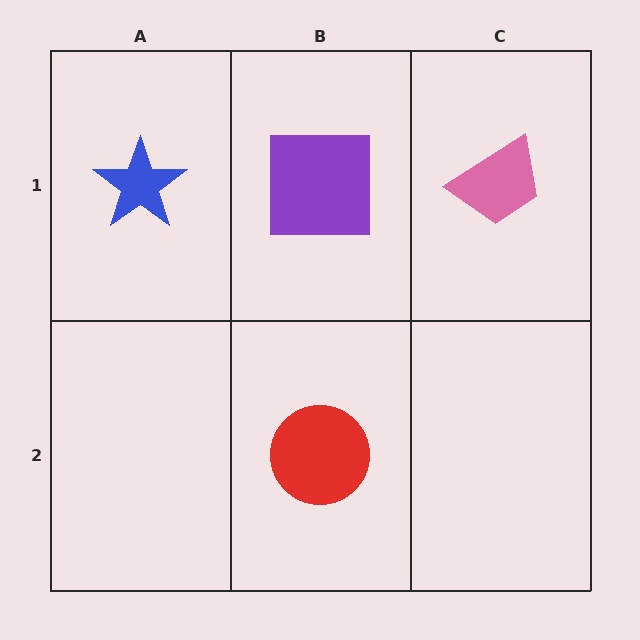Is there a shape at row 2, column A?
No, that cell is empty.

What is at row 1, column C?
A pink trapezoid.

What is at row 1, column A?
A blue star.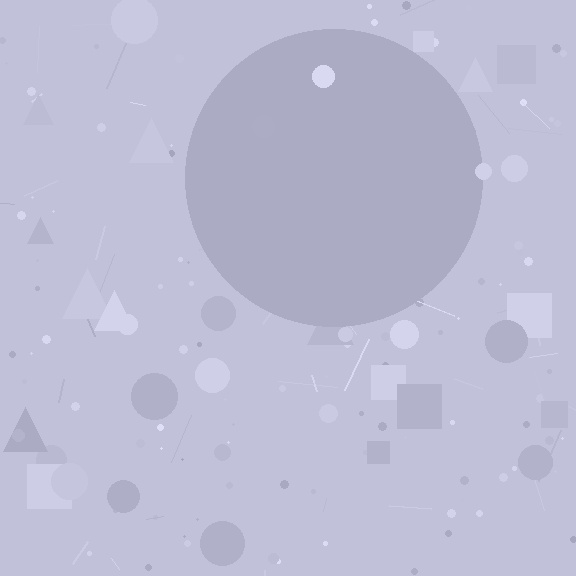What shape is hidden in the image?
A circle is hidden in the image.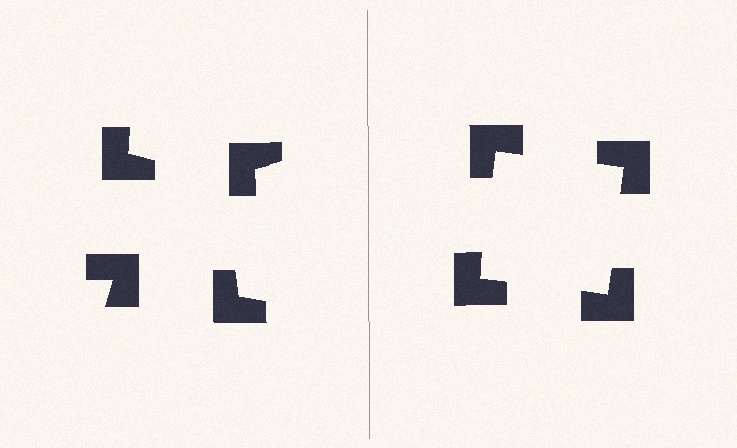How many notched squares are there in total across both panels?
8 — 4 on each side.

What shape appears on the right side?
An illusory square.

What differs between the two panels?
The notched squares are positioned identically on both sides; only the wedge orientations differ. On the right they align to a square; on the left they are misaligned.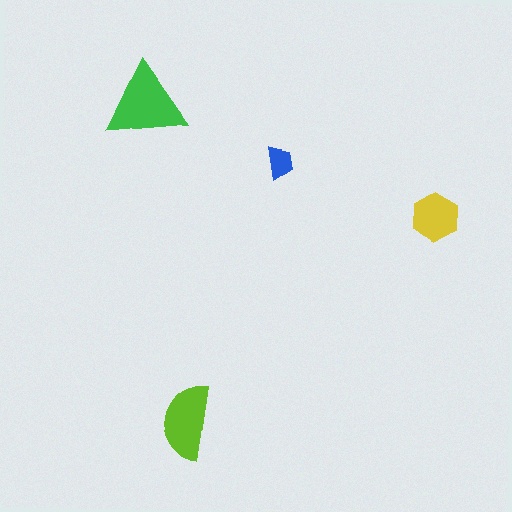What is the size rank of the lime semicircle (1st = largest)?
2nd.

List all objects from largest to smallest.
The green triangle, the lime semicircle, the yellow hexagon, the blue trapezoid.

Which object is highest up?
The green triangle is topmost.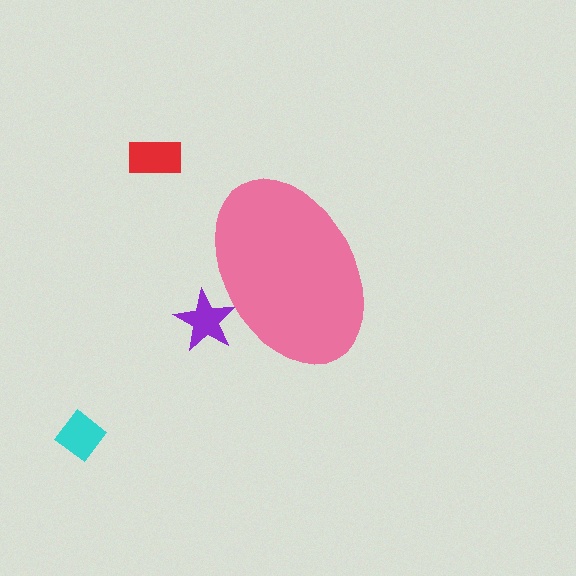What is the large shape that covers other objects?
A pink ellipse.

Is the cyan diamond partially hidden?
No, the cyan diamond is fully visible.